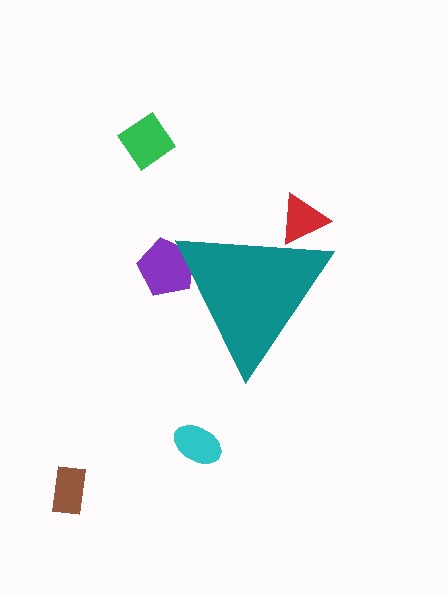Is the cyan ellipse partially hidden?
No, the cyan ellipse is fully visible.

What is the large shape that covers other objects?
A teal triangle.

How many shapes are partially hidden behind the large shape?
2 shapes are partially hidden.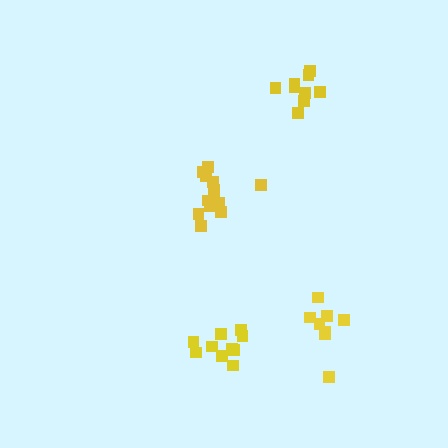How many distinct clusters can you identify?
There are 4 distinct clusters.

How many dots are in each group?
Group 1: 8 dots, Group 2: 9 dots, Group 3: 14 dots, Group 4: 10 dots (41 total).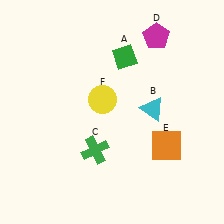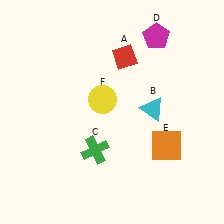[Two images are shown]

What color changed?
The diamond (A) changed from green in Image 1 to red in Image 2.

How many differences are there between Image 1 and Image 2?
There is 1 difference between the two images.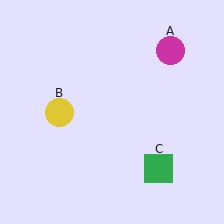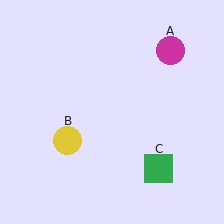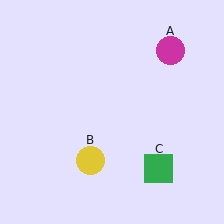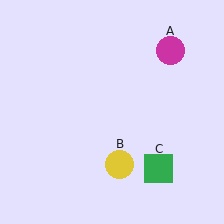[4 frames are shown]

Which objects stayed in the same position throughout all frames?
Magenta circle (object A) and green square (object C) remained stationary.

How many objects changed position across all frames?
1 object changed position: yellow circle (object B).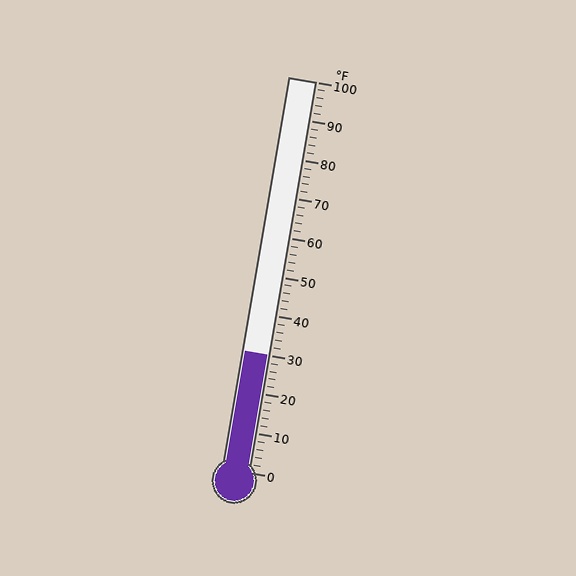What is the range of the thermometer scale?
The thermometer scale ranges from 0°F to 100°F.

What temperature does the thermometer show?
The thermometer shows approximately 30°F.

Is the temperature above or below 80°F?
The temperature is below 80°F.